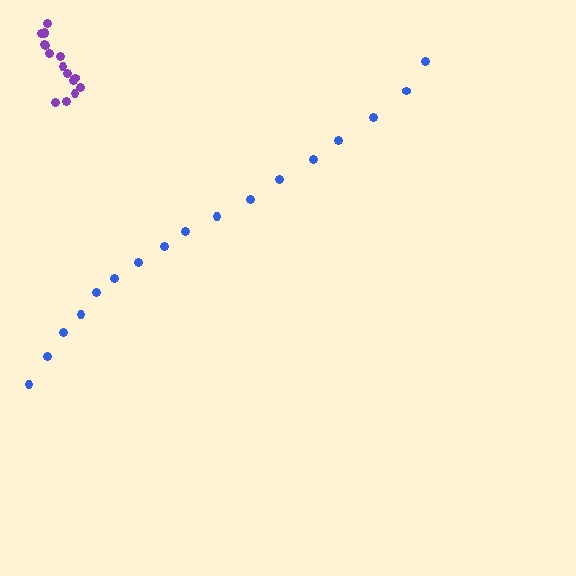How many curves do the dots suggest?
There are 2 distinct paths.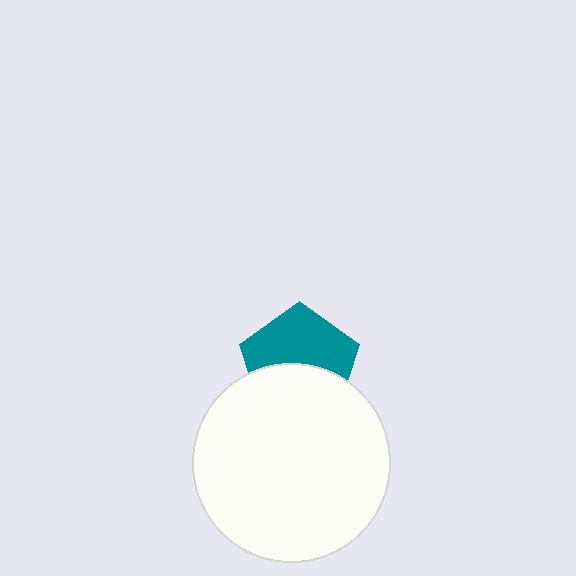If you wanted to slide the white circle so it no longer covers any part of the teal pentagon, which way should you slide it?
Slide it down — that is the most direct way to separate the two shapes.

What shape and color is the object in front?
The object in front is a white circle.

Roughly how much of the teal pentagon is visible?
About half of it is visible (roughly 55%).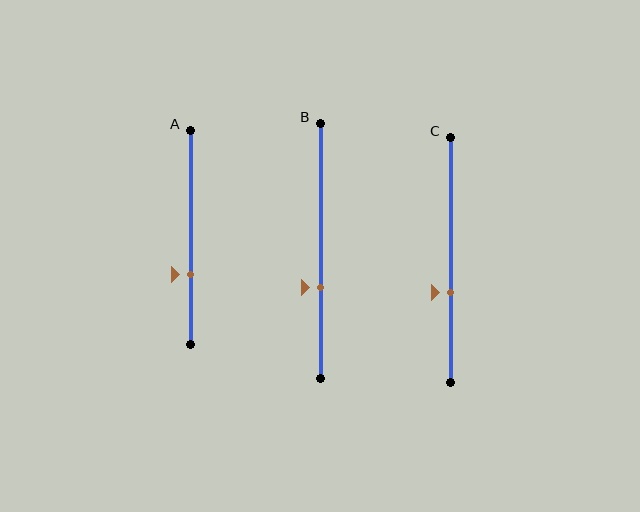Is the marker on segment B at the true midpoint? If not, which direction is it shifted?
No, the marker on segment B is shifted downward by about 14% of the segment length.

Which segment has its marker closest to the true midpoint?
Segment C has its marker closest to the true midpoint.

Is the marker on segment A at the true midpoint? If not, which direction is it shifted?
No, the marker on segment A is shifted downward by about 17% of the segment length.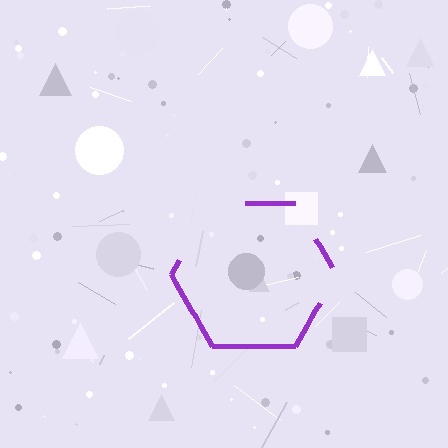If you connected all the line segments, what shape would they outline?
They would outline a hexagon.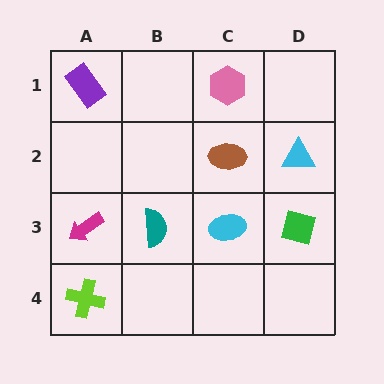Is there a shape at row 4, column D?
No, that cell is empty.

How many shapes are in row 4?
1 shape.